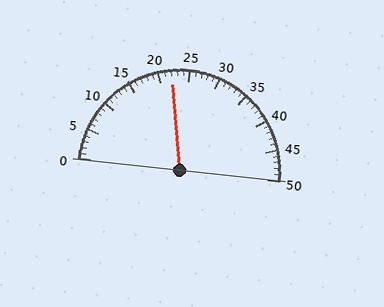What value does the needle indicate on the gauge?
The needle indicates approximately 22.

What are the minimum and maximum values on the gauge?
The gauge ranges from 0 to 50.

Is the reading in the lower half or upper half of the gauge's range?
The reading is in the lower half of the range (0 to 50).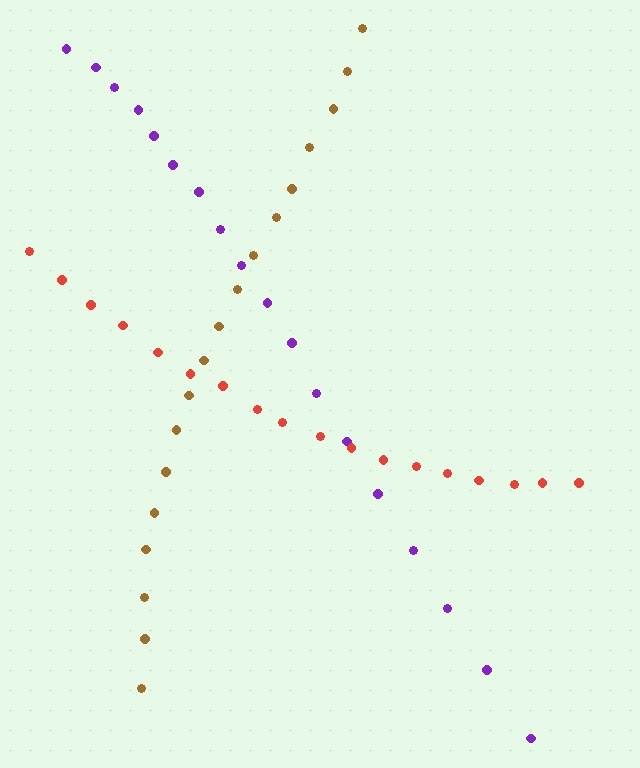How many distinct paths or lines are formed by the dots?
There are 3 distinct paths.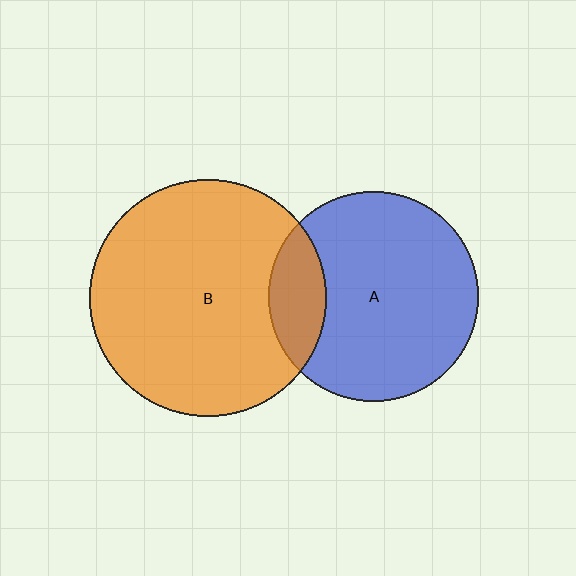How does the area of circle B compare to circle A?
Approximately 1.3 times.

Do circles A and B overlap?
Yes.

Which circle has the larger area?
Circle B (orange).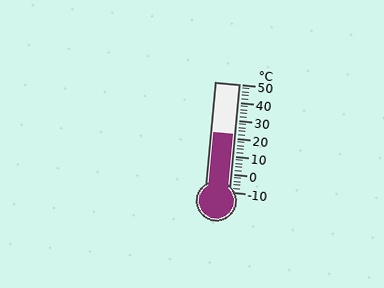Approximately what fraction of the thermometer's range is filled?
The thermometer is filled to approximately 55% of its range.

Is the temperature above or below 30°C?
The temperature is below 30°C.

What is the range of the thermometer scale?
The thermometer scale ranges from -10°C to 50°C.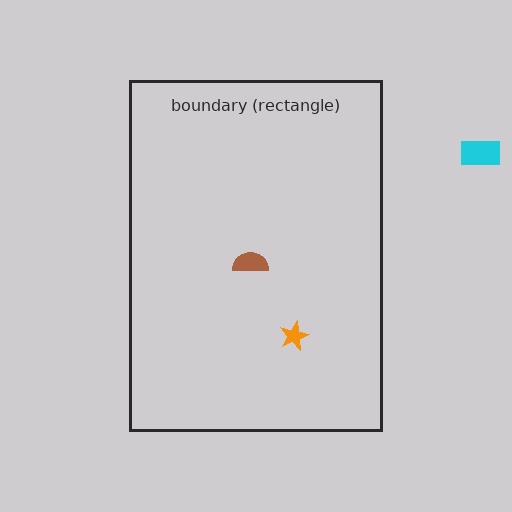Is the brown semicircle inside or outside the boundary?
Inside.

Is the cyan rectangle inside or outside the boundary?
Outside.